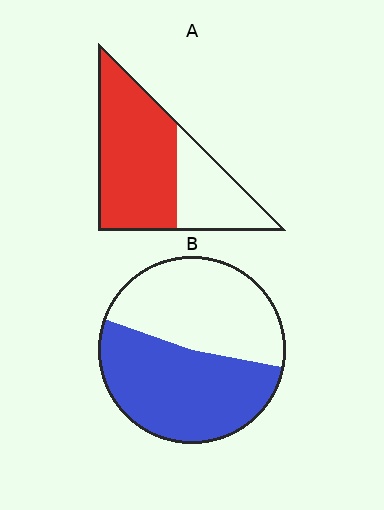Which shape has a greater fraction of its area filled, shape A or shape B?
Shape A.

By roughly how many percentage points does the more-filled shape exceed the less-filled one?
By roughly 15 percentage points (A over B).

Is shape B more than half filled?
Roughly half.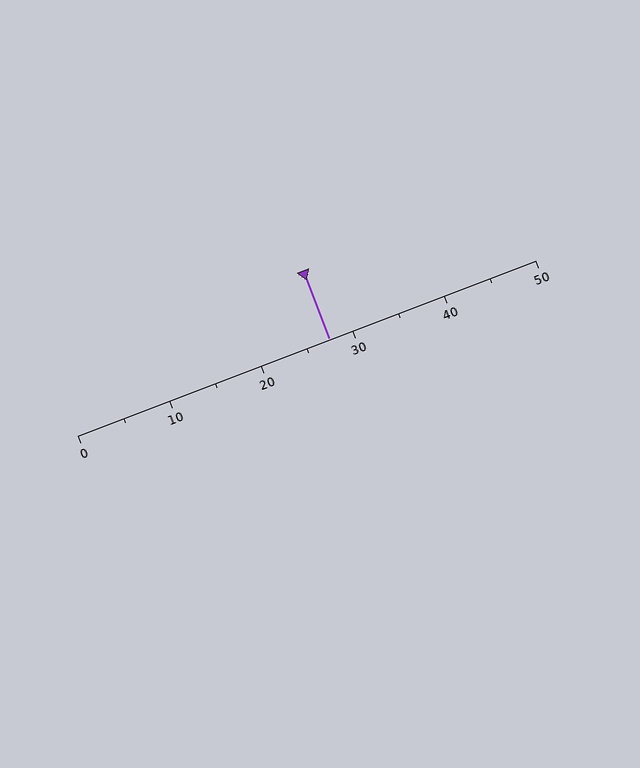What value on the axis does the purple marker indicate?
The marker indicates approximately 27.5.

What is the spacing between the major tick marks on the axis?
The major ticks are spaced 10 apart.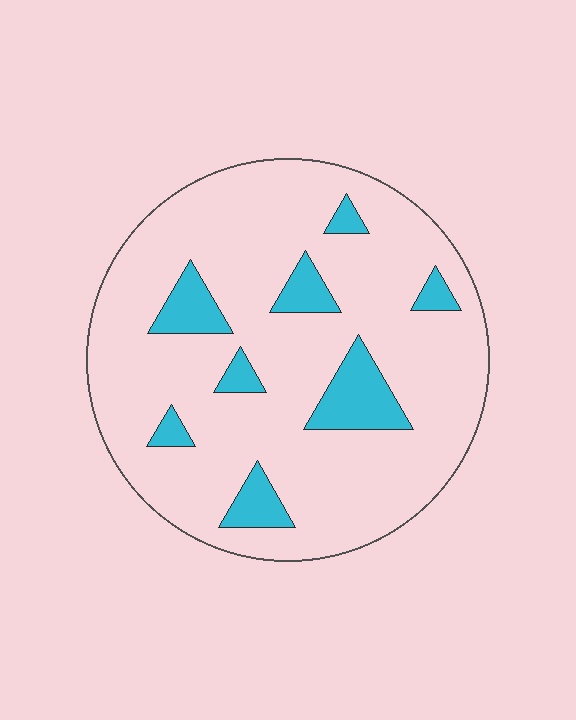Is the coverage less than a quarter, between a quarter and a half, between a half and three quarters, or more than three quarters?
Less than a quarter.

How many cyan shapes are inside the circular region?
8.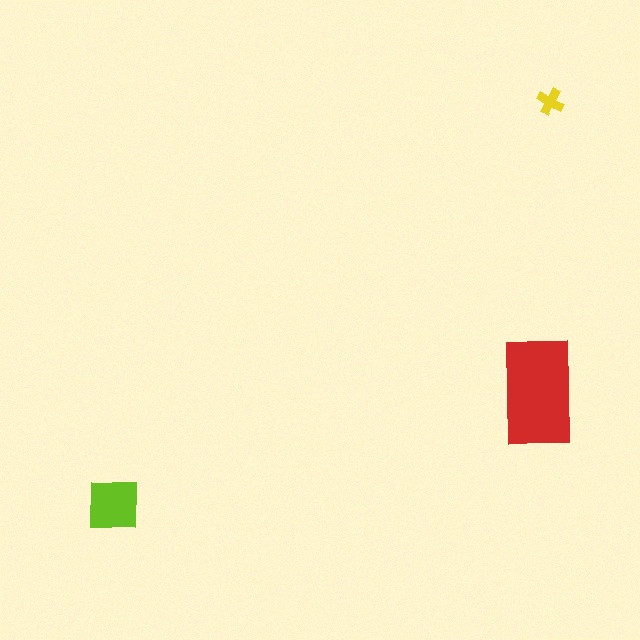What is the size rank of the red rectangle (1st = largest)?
1st.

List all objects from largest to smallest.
The red rectangle, the lime square, the yellow cross.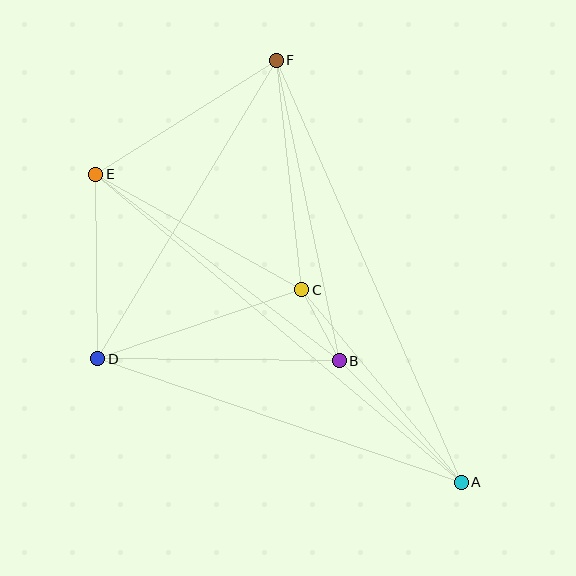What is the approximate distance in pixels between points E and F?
The distance between E and F is approximately 213 pixels.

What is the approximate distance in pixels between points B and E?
The distance between B and E is approximately 307 pixels.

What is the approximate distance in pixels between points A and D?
The distance between A and D is approximately 384 pixels.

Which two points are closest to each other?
Points B and C are closest to each other.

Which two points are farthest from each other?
Points A and E are farthest from each other.